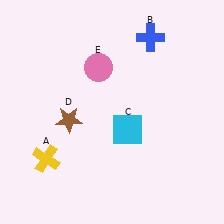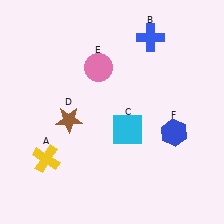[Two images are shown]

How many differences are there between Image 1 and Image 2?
There is 1 difference between the two images.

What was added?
A blue hexagon (F) was added in Image 2.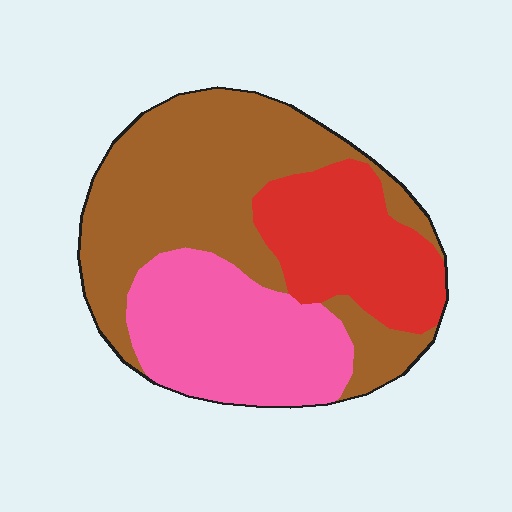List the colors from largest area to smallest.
From largest to smallest: brown, pink, red.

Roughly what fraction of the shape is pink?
Pink covers roughly 30% of the shape.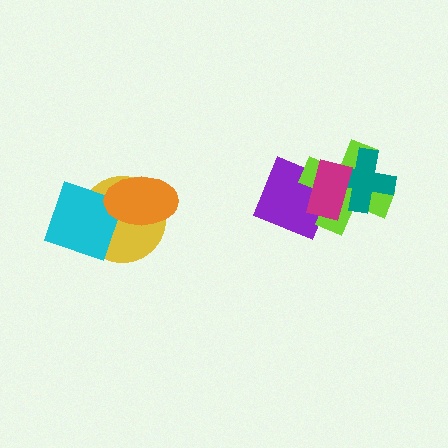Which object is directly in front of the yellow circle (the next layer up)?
The cyan diamond is directly in front of the yellow circle.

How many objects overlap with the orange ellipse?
2 objects overlap with the orange ellipse.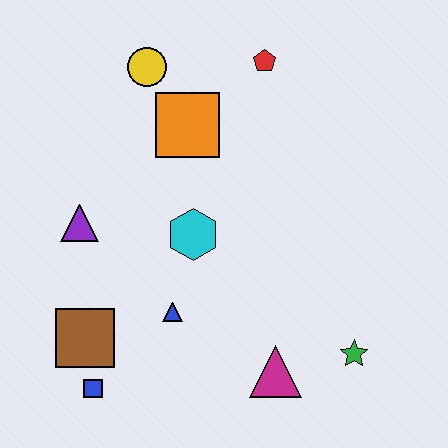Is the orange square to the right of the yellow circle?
Yes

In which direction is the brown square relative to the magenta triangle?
The brown square is to the left of the magenta triangle.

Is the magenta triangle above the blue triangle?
No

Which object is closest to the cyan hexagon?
The blue triangle is closest to the cyan hexagon.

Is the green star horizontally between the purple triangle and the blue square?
No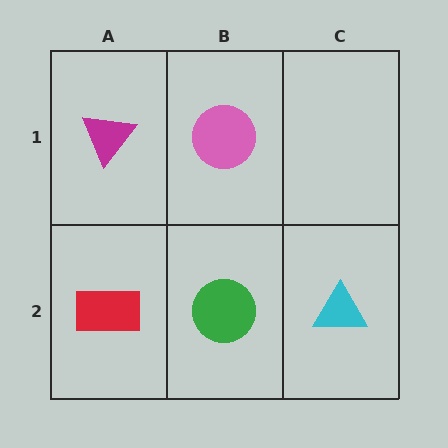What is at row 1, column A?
A magenta triangle.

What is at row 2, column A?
A red rectangle.